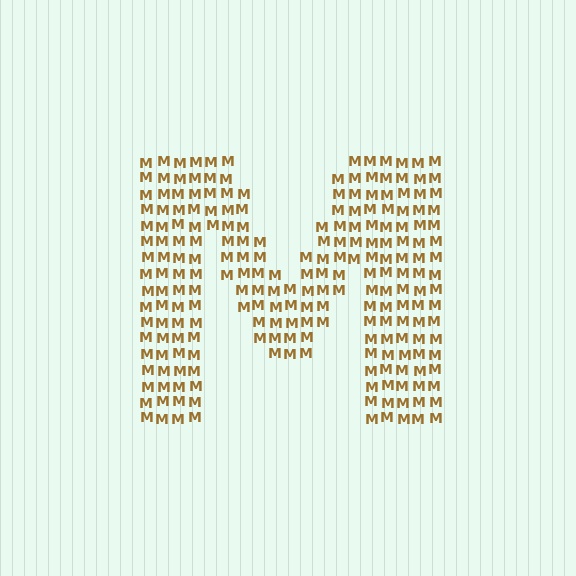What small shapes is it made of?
It is made of small letter M's.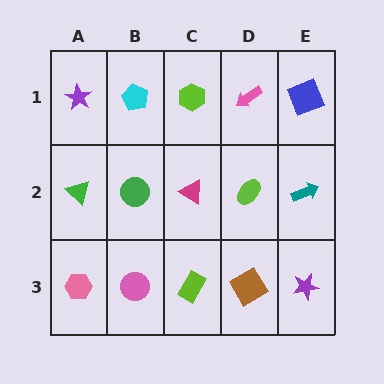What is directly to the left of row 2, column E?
A lime ellipse.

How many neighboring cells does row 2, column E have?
3.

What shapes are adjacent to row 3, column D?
A lime ellipse (row 2, column D), a lime rectangle (row 3, column C), a purple star (row 3, column E).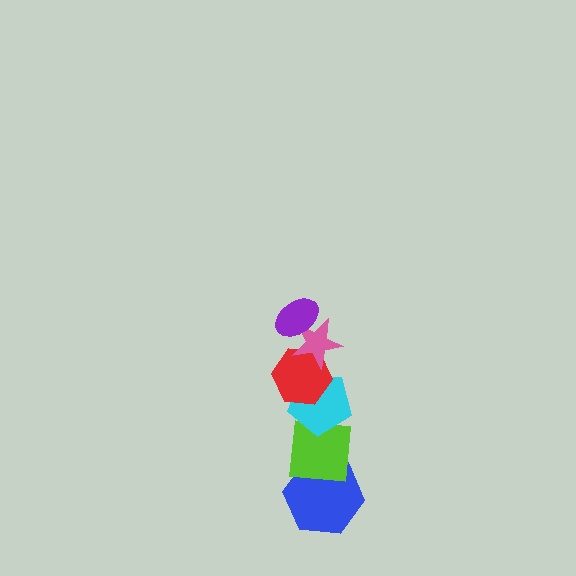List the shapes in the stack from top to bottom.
From top to bottom: the purple ellipse, the pink star, the red hexagon, the cyan pentagon, the lime square, the blue hexagon.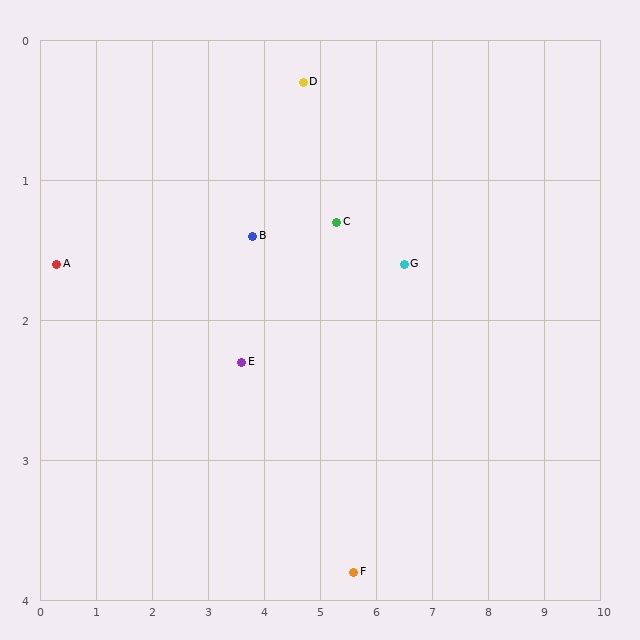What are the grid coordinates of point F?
Point F is at approximately (5.6, 3.8).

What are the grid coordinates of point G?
Point G is at approximately (6.5, 1.6).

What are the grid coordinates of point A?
Point A is at approximately (0.3, 1.6).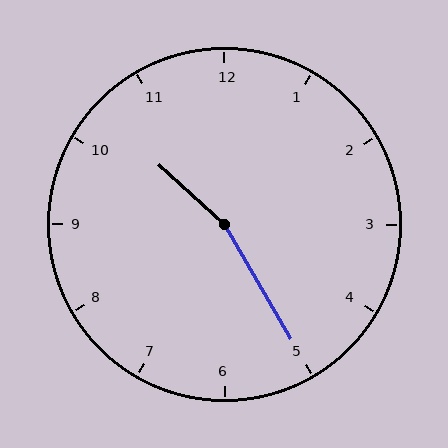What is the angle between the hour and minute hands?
Approximately 162 degrees.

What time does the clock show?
10:25.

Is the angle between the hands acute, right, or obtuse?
It is obtuse.